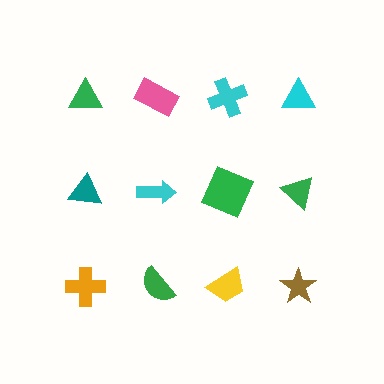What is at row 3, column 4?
A brown star.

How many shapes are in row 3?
4 shapes.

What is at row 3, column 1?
An orange cross.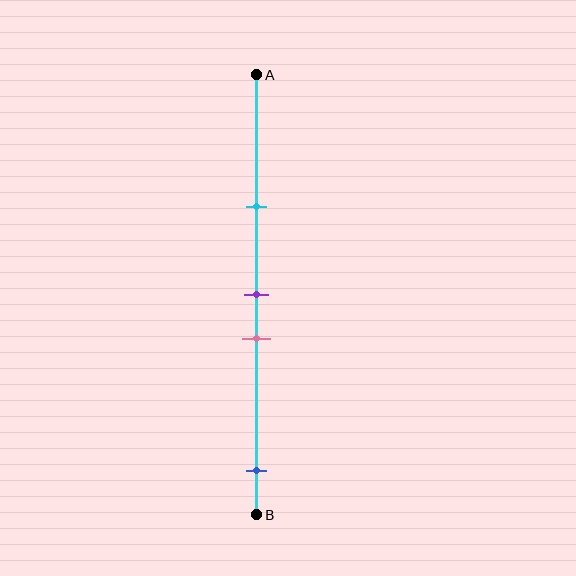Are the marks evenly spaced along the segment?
No, the marks are not evenly spaced.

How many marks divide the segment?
There are 4 marks dividing the segment.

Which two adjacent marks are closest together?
The purple and pink marks are the closest adjacent pair.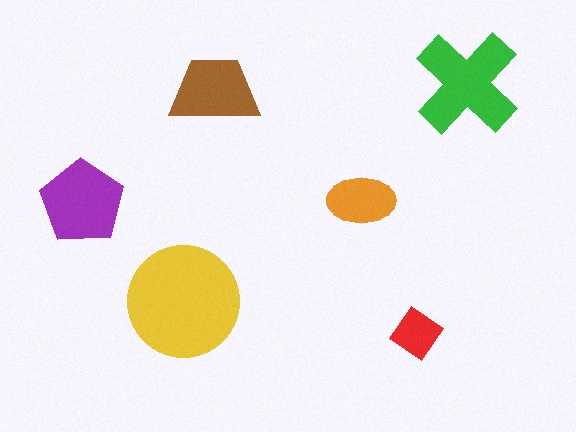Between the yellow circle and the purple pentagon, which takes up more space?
The yellow circle.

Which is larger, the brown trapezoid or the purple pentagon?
The purple pentagon.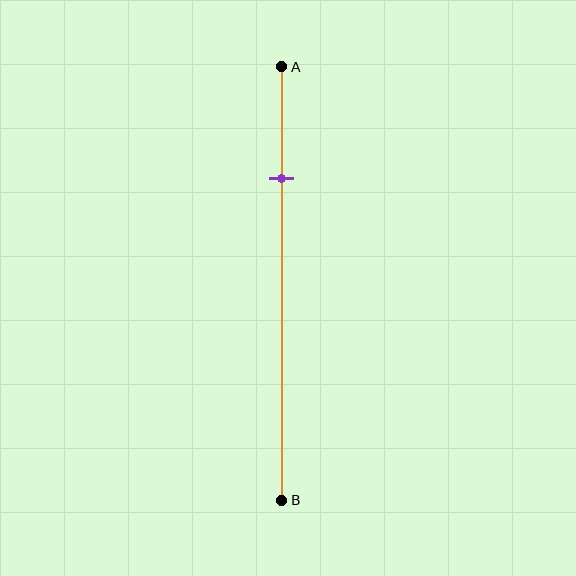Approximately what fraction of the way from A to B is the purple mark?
The purple mark is approximately 25% of the way from A to B.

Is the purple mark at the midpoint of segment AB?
No, the mark is at about 25% from A, not at the 50% midpoint.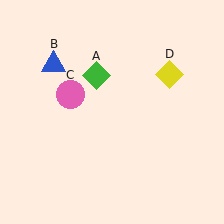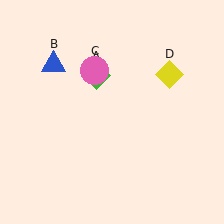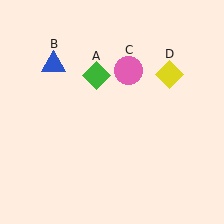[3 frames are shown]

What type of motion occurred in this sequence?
The pink circle (object C) rotated clockwise around the center of the scene.